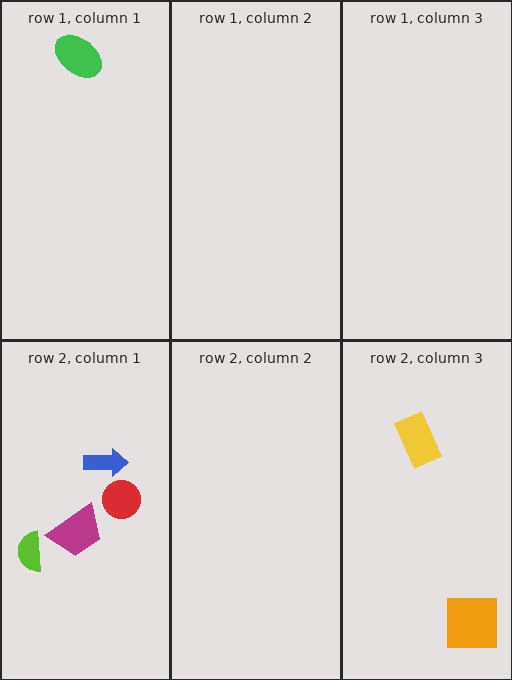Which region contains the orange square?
The row 2, column 3 region.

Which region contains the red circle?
The row 2, column 1 region.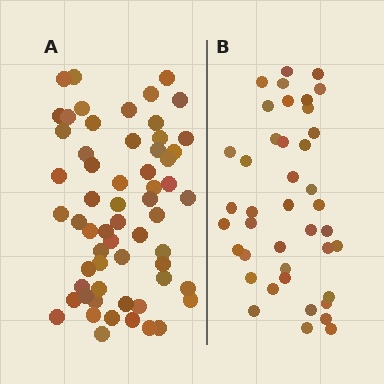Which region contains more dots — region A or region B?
Region A (the left region) has more dots.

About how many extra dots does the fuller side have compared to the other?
Region A has approximately 20 more dots than region B.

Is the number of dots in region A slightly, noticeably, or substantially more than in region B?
Region A has substantially more. The ratio is roughly 1.5 to 1.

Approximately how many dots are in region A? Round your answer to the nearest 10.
About 60 dots.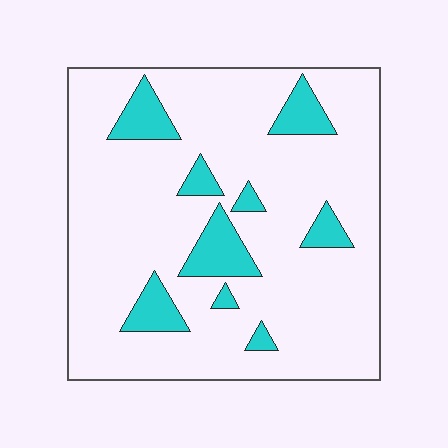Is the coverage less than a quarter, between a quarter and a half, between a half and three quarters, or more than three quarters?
Less than a quarter.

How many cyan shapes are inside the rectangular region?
9.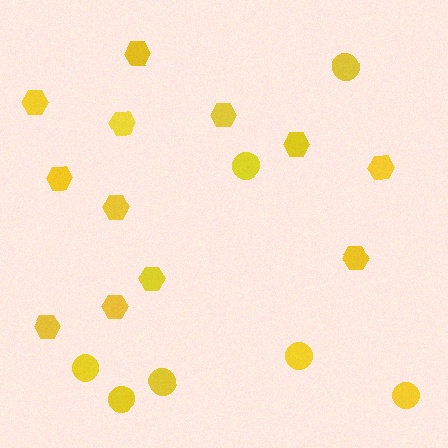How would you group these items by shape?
There are 2 groups: one group of hexagons (12) and one group of circles (7).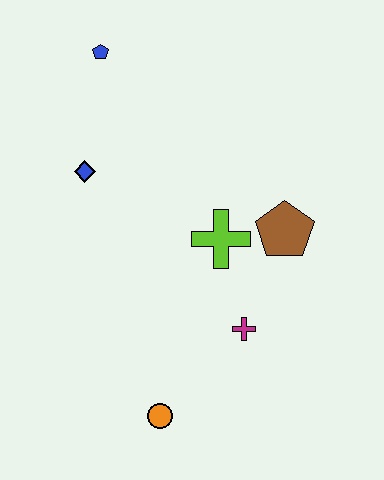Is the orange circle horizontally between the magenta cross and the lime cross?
No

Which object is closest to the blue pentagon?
The blue diamond is closest to the blue pentagon.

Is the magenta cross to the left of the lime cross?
No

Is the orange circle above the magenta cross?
No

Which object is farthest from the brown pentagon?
The blue pentagon is farthest from the brown pentagon.